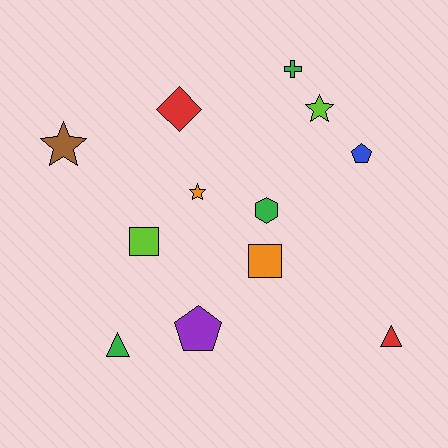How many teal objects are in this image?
There are no teal objects.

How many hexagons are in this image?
There is 1 hexagon.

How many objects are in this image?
There are 12 objects.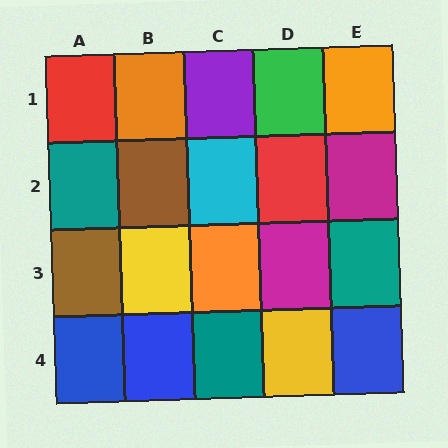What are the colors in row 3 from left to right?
Brown, yellow, orange, magenta, teal.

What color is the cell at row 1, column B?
Orange.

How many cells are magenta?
2 cells are magenta.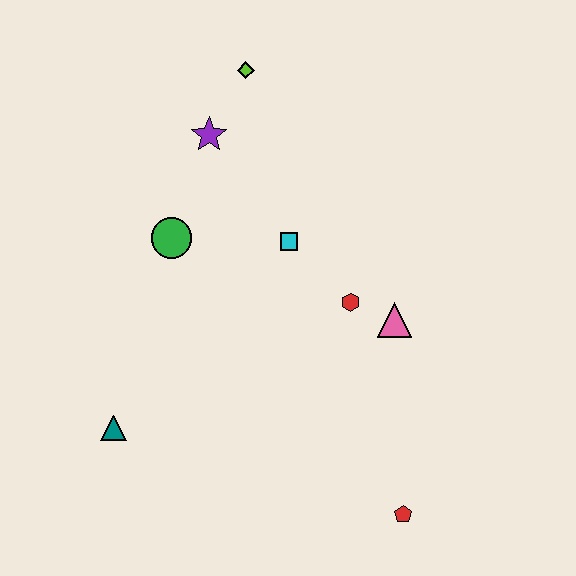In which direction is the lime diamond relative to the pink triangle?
The lime diamond is above the pink triangle.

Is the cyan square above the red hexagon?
Yes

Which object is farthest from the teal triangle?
The lime diamond is farthest from the teal triangle.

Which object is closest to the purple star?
The lime diamond is closest to the purple star.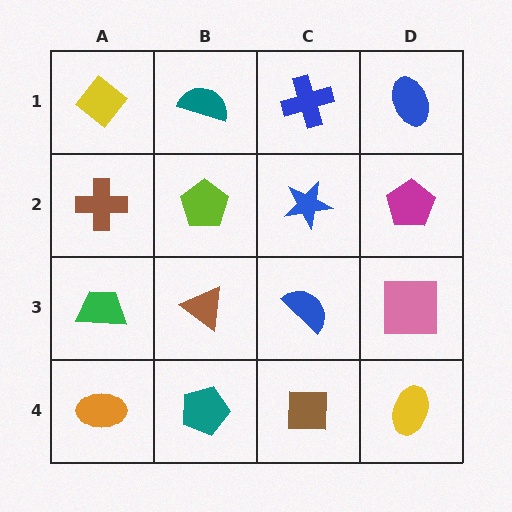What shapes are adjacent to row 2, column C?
A blue cross (row 1, column C), a blue semicircle (row 3, column C), a lime pentagon (row 2, column B), a magenta pentagon (row 2, column D).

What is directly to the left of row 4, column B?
An orange ellipse.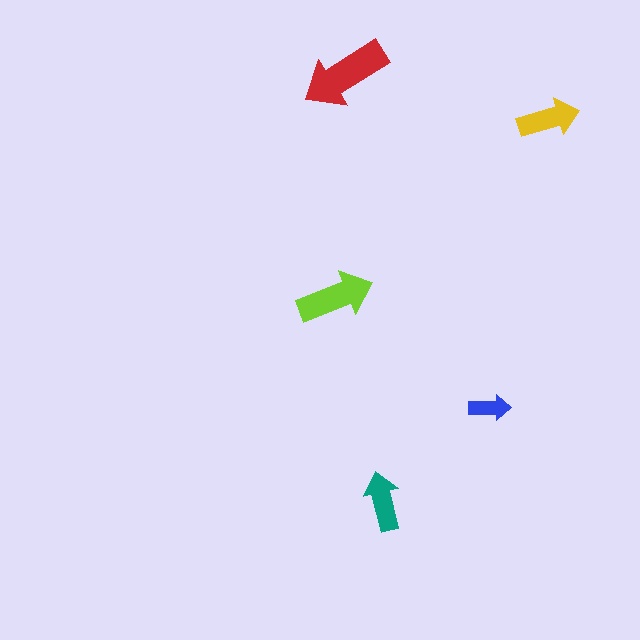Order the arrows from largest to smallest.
the red one, the lime one, the yellow one, the teal one, the blue one.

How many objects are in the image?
There are 5 objects in the image.